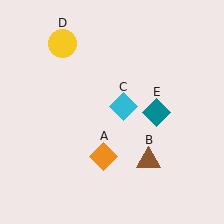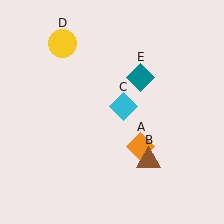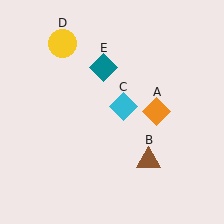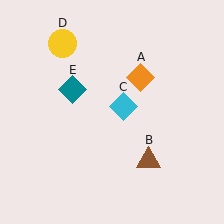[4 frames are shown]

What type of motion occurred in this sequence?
The orange diamond (object A), teal diamond (object E) rotated counterclockwise around the center of the scene.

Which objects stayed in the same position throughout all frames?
Brown triangle (object B) and cyan diamond (object C) and yellow circle (object D) remained stationary.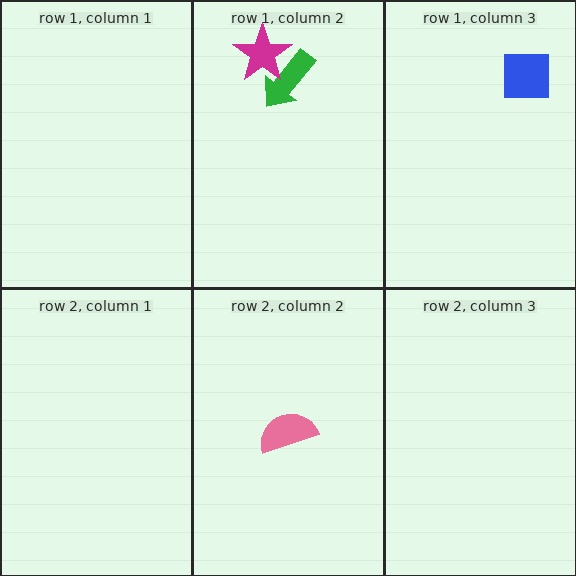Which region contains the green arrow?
The row 1, column 2 region.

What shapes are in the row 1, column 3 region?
The blue square.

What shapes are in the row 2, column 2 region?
The pink semicircle.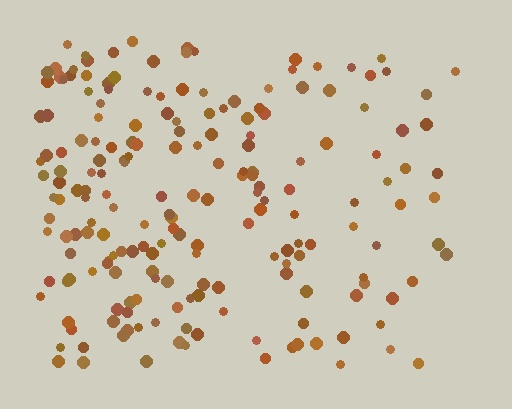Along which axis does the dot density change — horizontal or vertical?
Horizontal.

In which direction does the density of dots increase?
From right to left, with the left side densest.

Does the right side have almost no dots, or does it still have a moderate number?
Still a moderate number, just noticeably fewer than the left.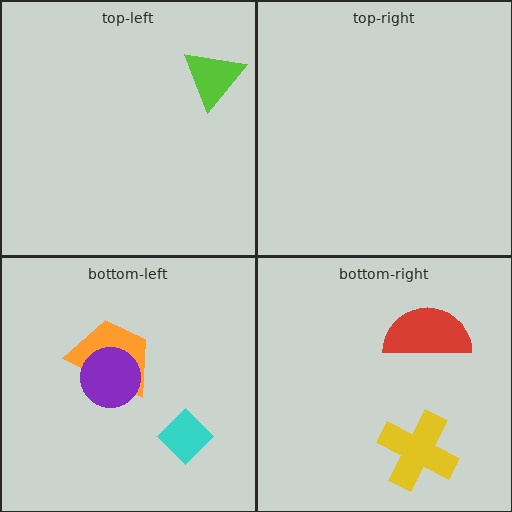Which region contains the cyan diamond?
The bottom-left region.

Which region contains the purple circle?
The bottom-left region.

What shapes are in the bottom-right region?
The red semicircle, the yellow cross.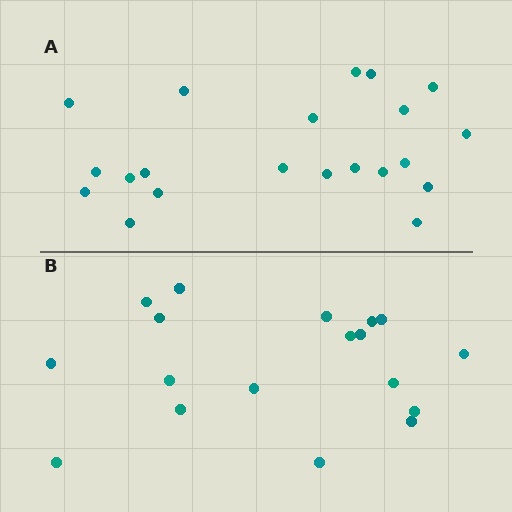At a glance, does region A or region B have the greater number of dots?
Region A (the top region) has more dots.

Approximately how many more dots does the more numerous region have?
Region A has just a few more — roughly 2 or 3 more dots than region B.